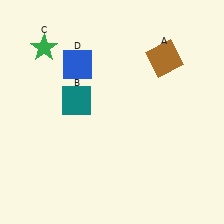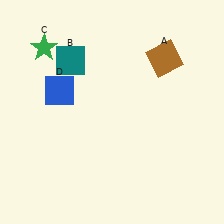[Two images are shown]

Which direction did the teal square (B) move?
The teal square (B) moved up.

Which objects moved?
The objects that moved are: the teal square (B), the blue square (D).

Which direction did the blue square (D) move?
The blue square (D) moved down.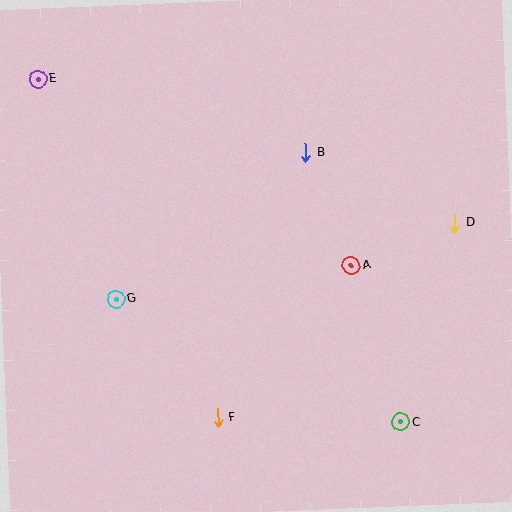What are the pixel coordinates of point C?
Point C is at (401, 422).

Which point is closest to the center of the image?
Point A at (351, 265) is closest to the center.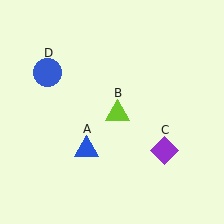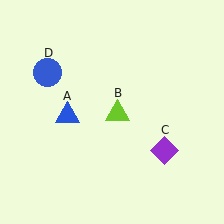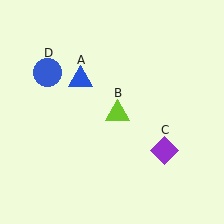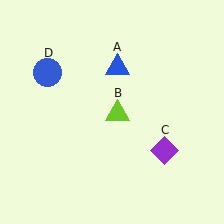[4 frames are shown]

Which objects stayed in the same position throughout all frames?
Lime triangle (object B) and purple diamond (object C) and blue circle (object D) remained stationary.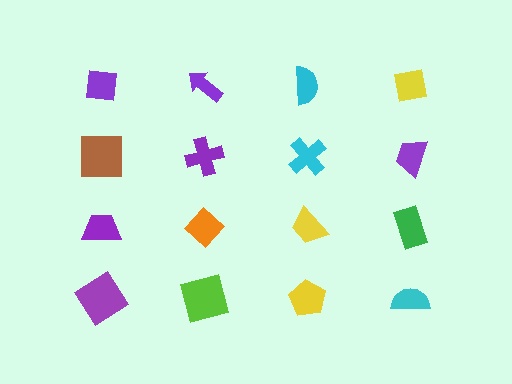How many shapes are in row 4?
4 shapes.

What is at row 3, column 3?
A yellow trapezoid.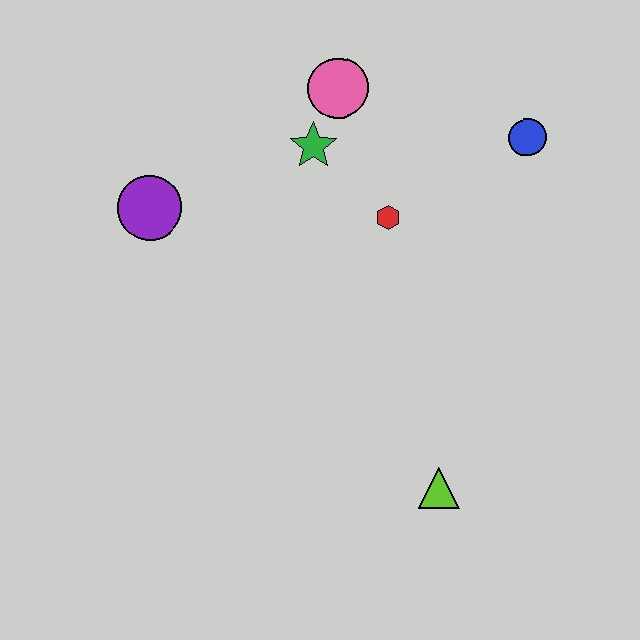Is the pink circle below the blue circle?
No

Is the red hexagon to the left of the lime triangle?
Yes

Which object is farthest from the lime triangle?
The pink circle is farthest from the lime triangle.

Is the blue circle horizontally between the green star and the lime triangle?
No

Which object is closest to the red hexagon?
The green star is closest to the red hexagon.